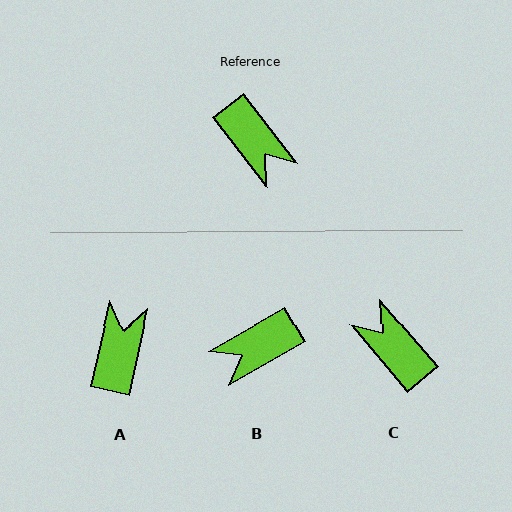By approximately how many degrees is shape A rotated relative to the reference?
Approximately 130 degrees counter-clockwise.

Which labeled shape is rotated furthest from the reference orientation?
C, about 177 degrees away.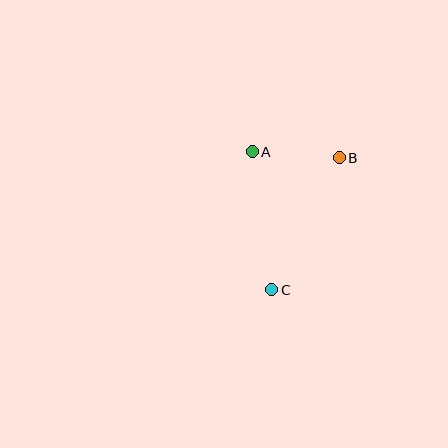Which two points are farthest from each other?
Points B and C are farthest from each other.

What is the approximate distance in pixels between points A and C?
The distance between A and C is approximately 139 pixels.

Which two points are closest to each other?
Points A and B are closest to each other.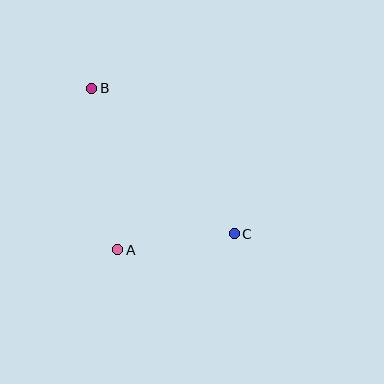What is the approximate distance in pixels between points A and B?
The distance between A and B is approximately 163 pixels.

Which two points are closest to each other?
Points A and C are closest to each other.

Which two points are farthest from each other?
Points B and C are farthest from each other.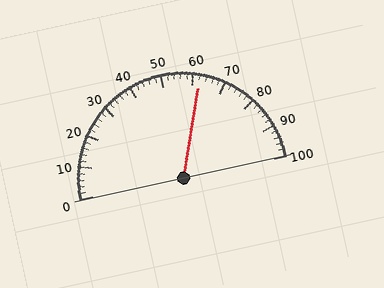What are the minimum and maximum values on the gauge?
The gauge ranges from 0 to 100.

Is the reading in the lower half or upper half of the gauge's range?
The reading is in the upper half of the range (0 to 100).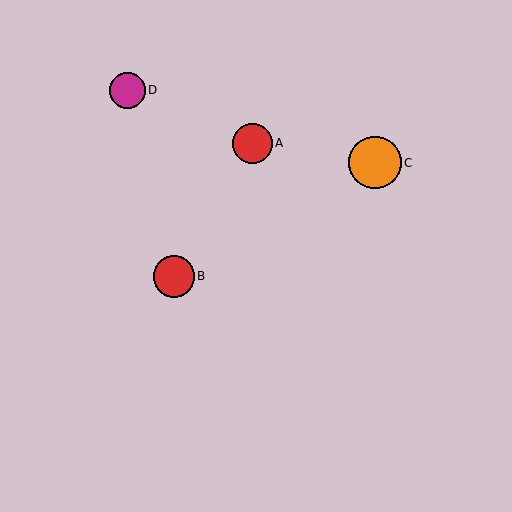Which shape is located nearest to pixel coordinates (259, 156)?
The red circle (labeled A) at (252, 143) is nearest to that location.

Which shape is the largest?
The orange circle (labeled C) is the largest.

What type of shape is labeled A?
Shape A is a red circle.